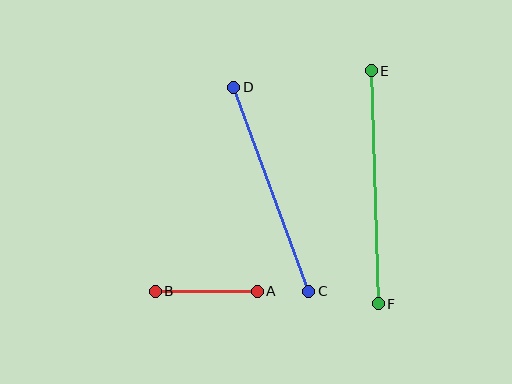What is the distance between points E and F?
The distance is approximately 233 pixels.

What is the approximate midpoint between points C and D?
The midpoint is at approximately (271, 189) pixels.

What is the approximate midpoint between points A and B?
The midpoint is at approximately (206, 291) pixels.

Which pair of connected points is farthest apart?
Points E and F are farthest apart.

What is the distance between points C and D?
The distance is approximately 217 pixels.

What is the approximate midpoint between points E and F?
The midpoint is at approximately (375, 187) pixels.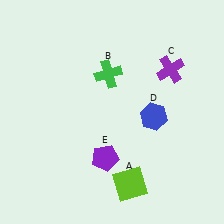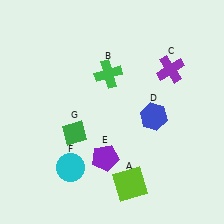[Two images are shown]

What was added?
A cyan circle (F), a green diamond (G) were added in Image 2.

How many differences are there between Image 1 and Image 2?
There are 2 differences between the two images.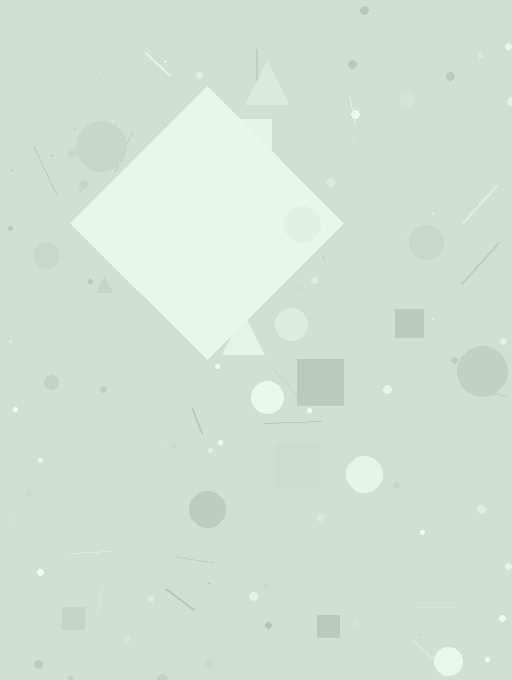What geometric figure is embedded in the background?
A diamond is embedded in the background.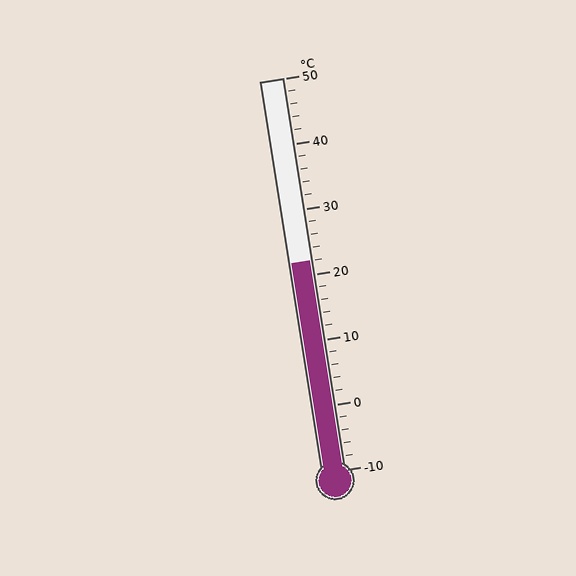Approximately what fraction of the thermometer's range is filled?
The thermometer is filled to approximately 55% of its range.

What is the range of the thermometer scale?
The thermometer scale ranges from -10°C to 50°C.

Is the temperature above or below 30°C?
The temperature is below 30°C.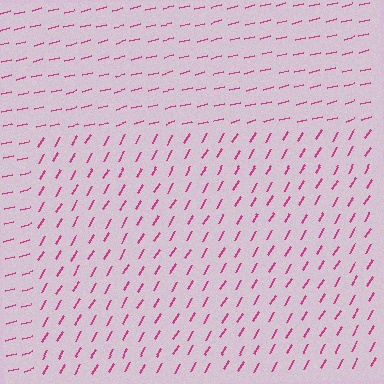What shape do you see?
I see a rectangle.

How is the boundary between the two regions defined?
The boundary is defined purely by a change in line orientation (approximately 45 degrees difference). All lines are the same color and thickness.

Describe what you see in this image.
The image is filled with small magenta line segments. A rectangle region in the image has lines oriented differently from the surrounding lines, creating a visible texture boundary.